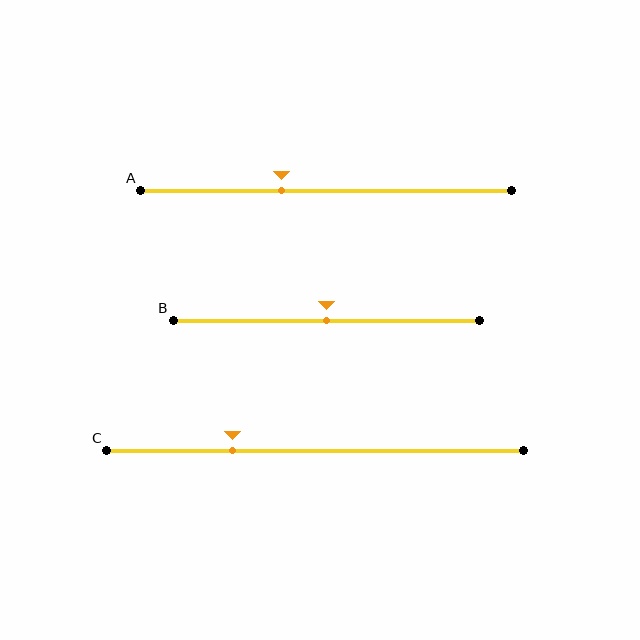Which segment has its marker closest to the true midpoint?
Segment B has its marker closest to the true midpoint.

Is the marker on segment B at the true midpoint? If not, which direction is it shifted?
Yes, the marker on segment B is at the true midpoint.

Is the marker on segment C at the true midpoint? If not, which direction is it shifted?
No, the marker on segment C is shifted to the left by about 20% of the segment length.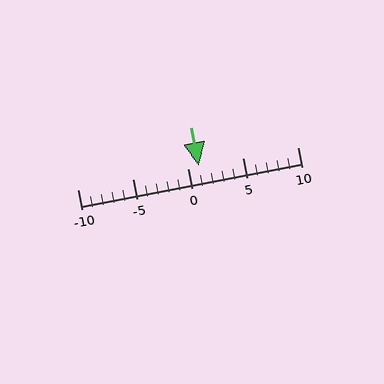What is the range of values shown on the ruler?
The ruler shows values from -10 to 10.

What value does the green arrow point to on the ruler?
The green arrow points to approximately 1.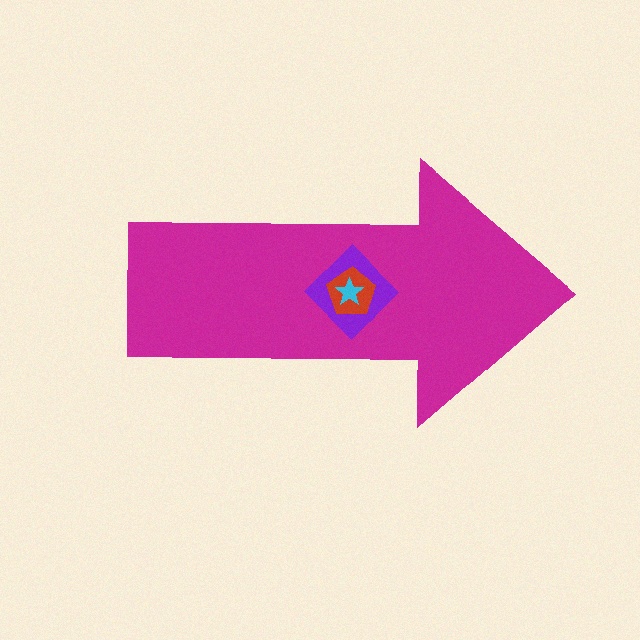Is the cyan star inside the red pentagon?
Yes.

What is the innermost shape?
The cyan star.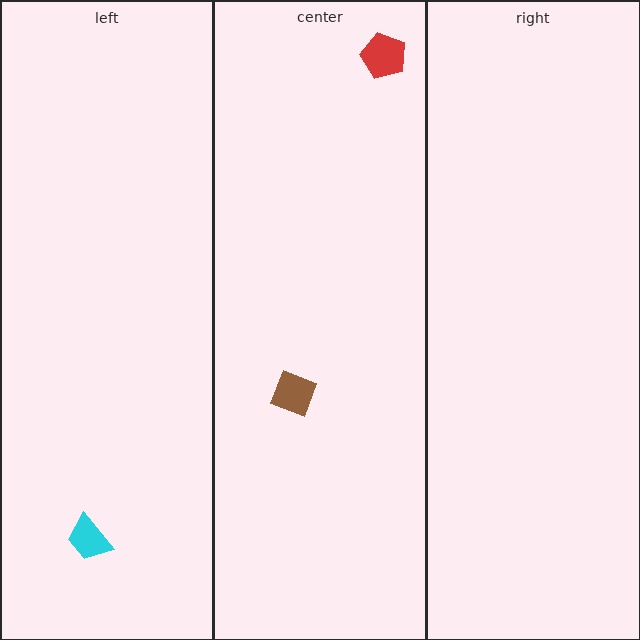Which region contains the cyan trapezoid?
The left region.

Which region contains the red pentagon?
The center region.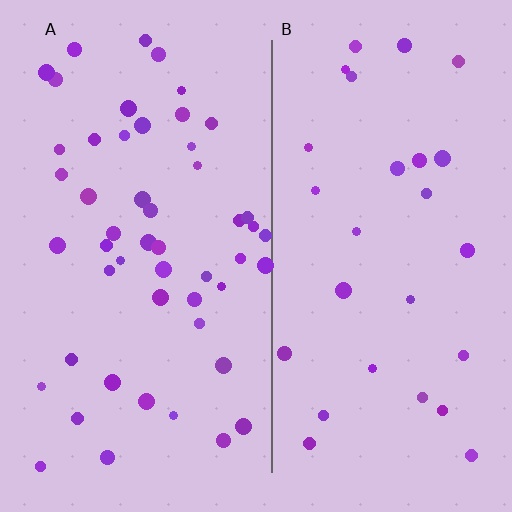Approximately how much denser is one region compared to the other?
Approximately 1.8× — region A over region B.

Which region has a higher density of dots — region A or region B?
A (the left).